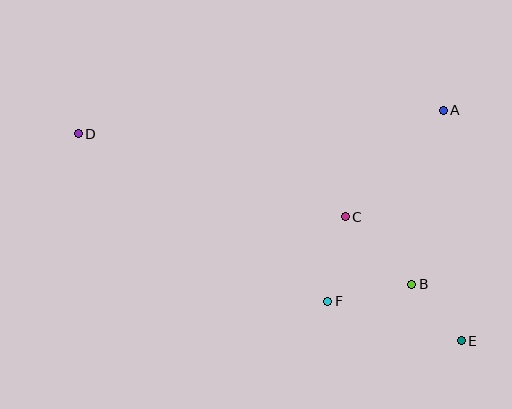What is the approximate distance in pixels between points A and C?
The distance between A and C is approximately 144 pixels.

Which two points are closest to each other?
Points B and E are closest to each other.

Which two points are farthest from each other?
Points D and E are farthest from each other.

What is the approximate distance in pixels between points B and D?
The distance between B and D is approximately 366 pixels.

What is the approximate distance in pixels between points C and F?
The distance between C and F is approximately 87 pixels.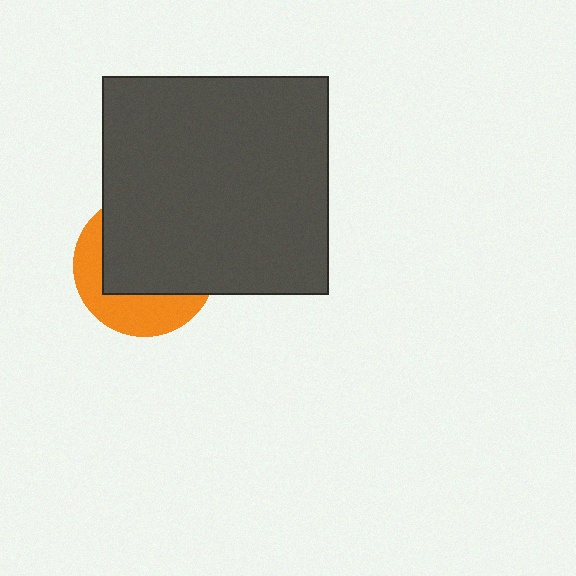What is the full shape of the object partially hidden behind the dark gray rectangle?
The partially hidden object is an orange circle.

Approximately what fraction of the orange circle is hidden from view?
Roughly 64% of the orange circle is hidden behind the dark gray rectangle.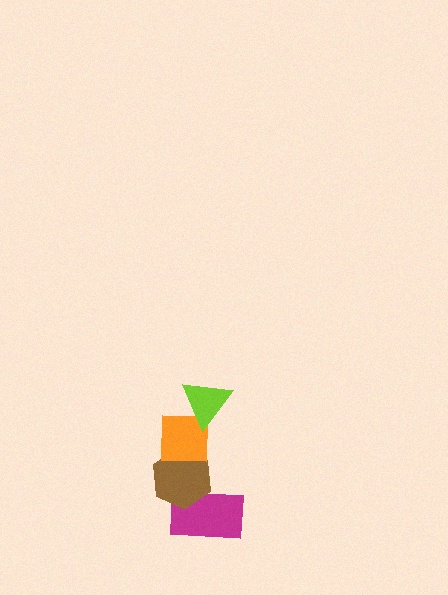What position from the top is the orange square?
The orange square is 2nd from the top.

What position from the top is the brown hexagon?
The brown hexagon is 3rd from the top.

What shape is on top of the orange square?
The lime triangle is on top of the orange square.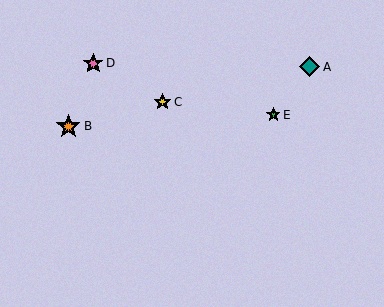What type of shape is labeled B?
Shape B is an orange star.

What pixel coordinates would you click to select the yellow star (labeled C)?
Click at (162, 102) to select the yellow star C.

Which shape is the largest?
The orange star (labeled B) is the largest.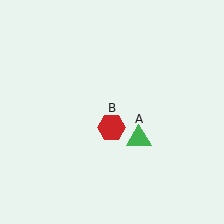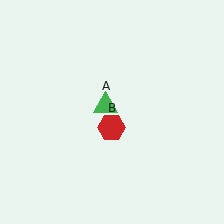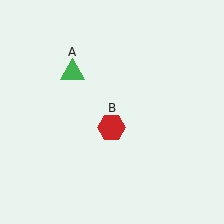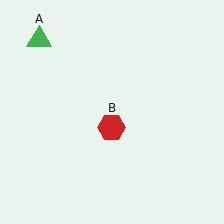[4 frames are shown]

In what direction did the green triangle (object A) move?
The green triangle (object A) moved up and to the left.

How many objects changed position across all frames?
1 object changed position: green triangle (object A).